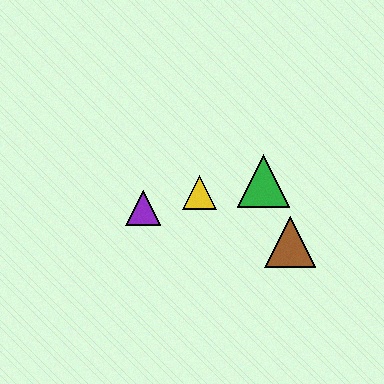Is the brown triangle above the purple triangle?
No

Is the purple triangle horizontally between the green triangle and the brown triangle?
No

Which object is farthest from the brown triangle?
The purple triangle is farthest from the brown triangle.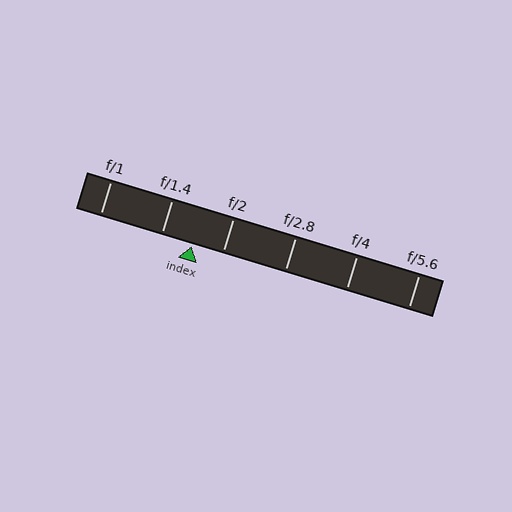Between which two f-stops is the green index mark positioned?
The index mark is between f/1.4 and f/2.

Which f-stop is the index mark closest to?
The index mark is closest to f/1.4.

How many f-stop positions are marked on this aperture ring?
There are 6 f-stop positions marked.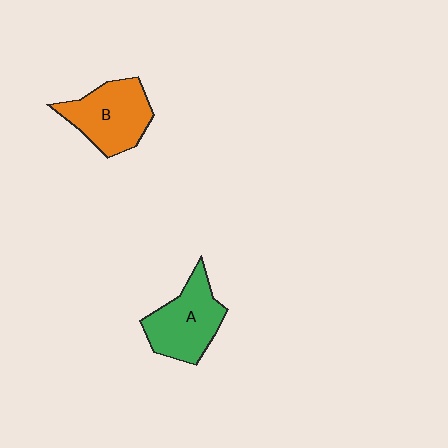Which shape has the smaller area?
Shape A (green).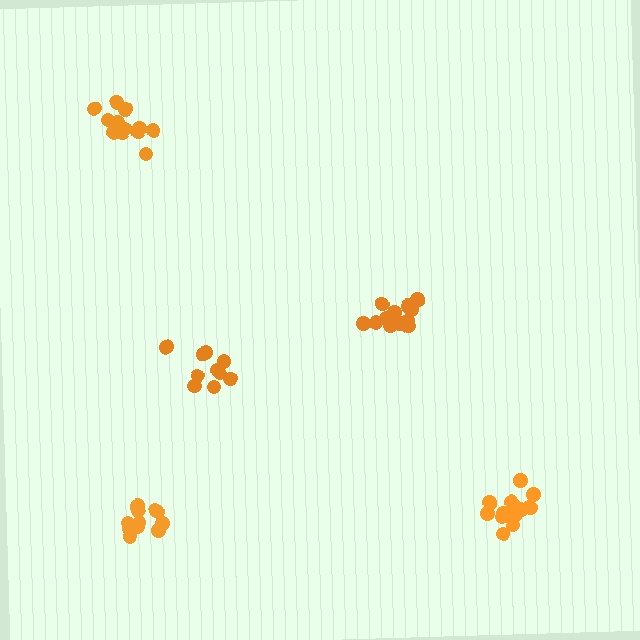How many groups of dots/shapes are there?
There are 5 groups.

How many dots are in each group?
Group 1: 15 dots, Group 2: 10 dots, Group 3: 13 dots, Group 4: 12 dots, Group 5: 11 dots (61 total).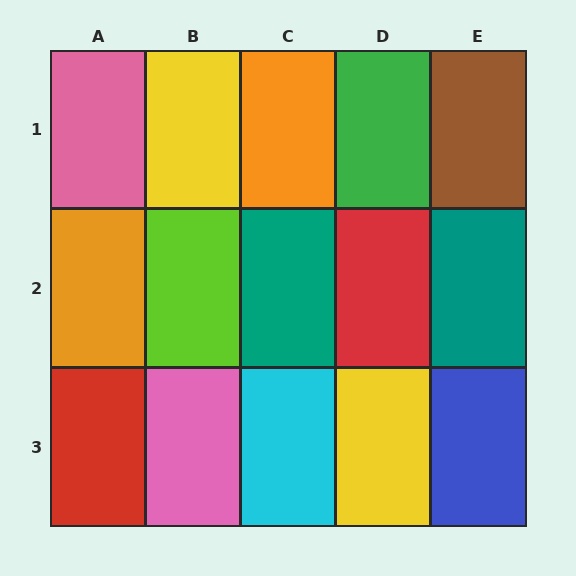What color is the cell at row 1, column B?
Yellow.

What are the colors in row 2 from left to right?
Orange, lime, teal, red, teal.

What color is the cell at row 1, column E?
Brown.